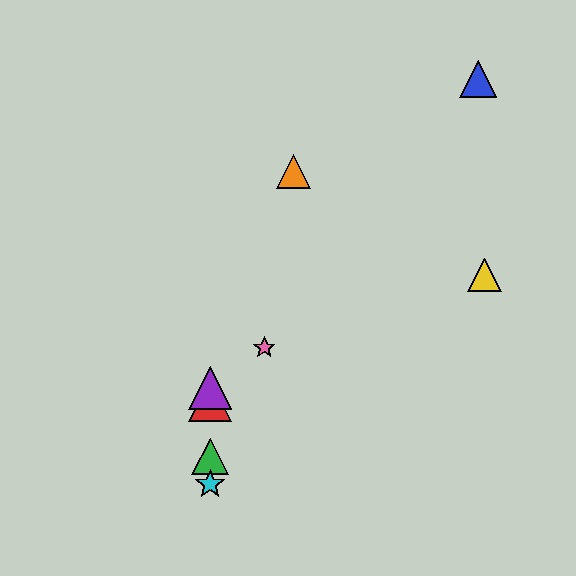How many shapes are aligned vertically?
4 shapes (the red triangle, the green triangle, the purple triangle, the cyan star) are aligned vertically.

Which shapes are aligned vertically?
The red triangle, the green triangle, the purple triangle, the cyan star are aligned vertically.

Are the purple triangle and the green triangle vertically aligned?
Yes, both are at x≈210.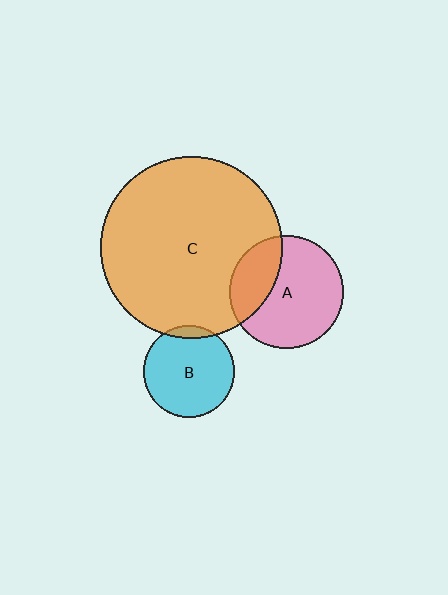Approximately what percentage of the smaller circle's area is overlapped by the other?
Approximately 30%.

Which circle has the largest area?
Circle C (orange).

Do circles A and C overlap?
Yes.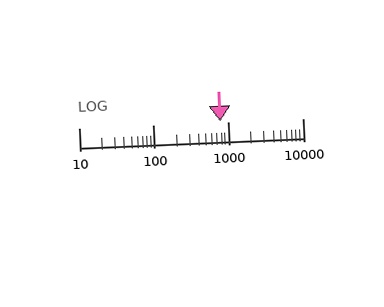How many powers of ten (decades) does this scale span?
The scale spans 3 decades, from 10 to 10000.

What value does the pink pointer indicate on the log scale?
The pointer indicates approximately 790.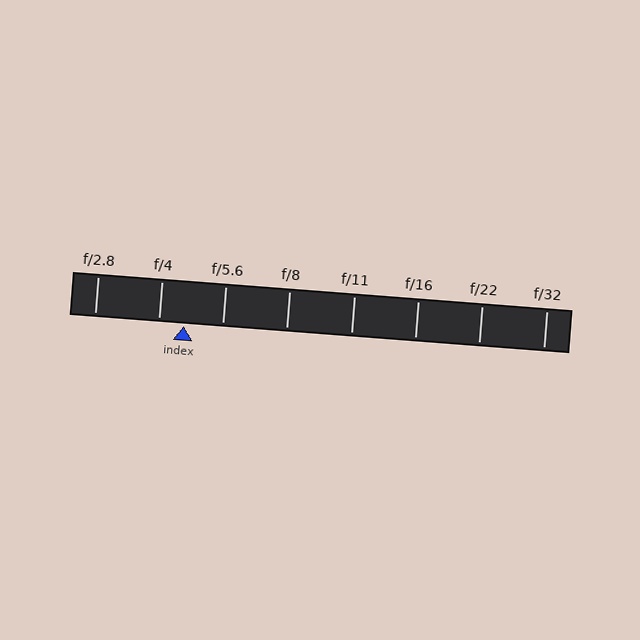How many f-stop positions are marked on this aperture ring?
There are 8 f-stop positions marked.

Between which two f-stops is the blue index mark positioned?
The index mark is between f/4 and f/5.6.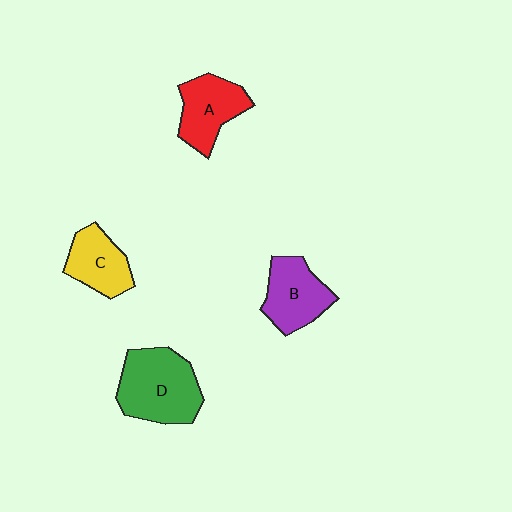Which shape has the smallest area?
Shape C (yellow).